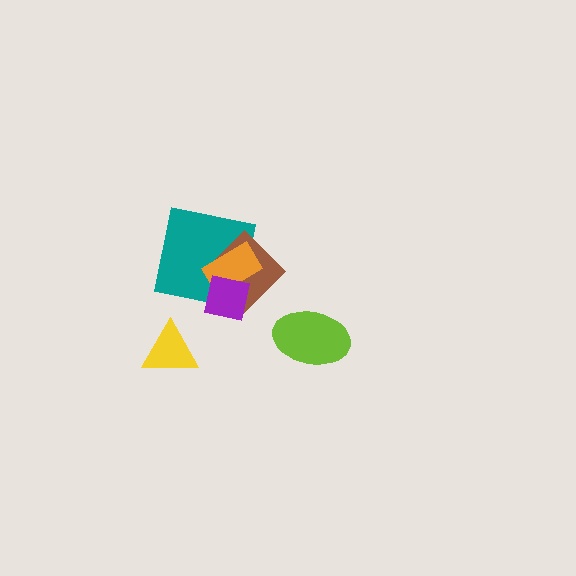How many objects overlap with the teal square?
3 objects overlap with the teal square.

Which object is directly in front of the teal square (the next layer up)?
The brown diamond is directly in front of the teal square.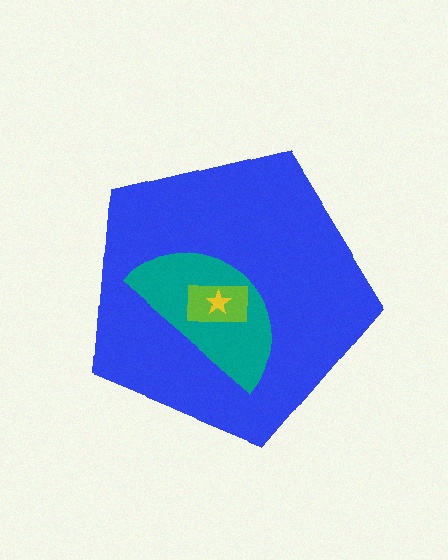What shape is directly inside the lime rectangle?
The yellow star.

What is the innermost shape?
The yellow star.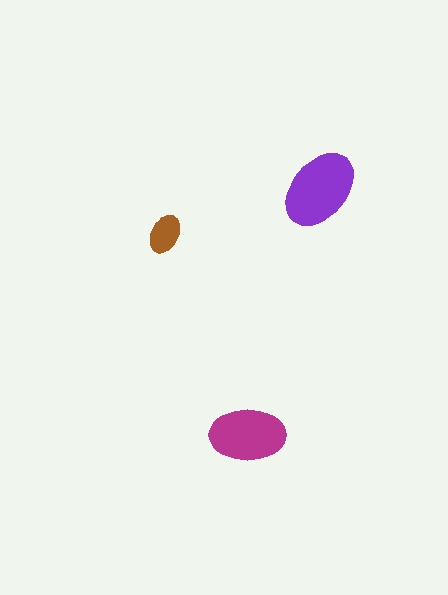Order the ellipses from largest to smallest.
the purple one, the magenta one, the brown one.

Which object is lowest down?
The magenta ellipse is bottommost.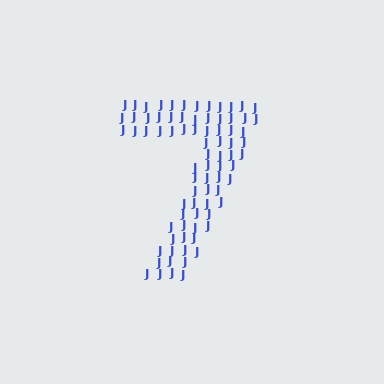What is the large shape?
The large shape is the digit 7.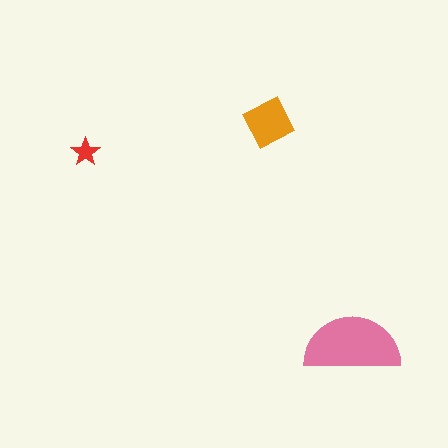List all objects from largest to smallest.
The pink semicircle, the orange square, the red star.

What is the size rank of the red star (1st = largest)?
3rd.